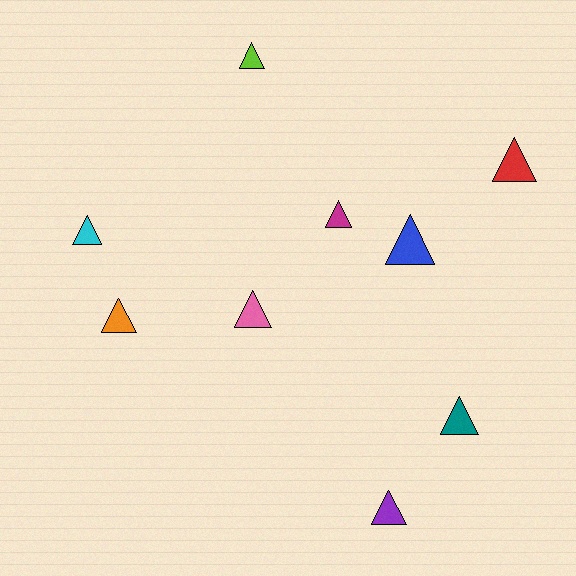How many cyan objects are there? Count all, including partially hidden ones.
There is 1 cyan object.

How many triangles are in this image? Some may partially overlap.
There are 9 triangles.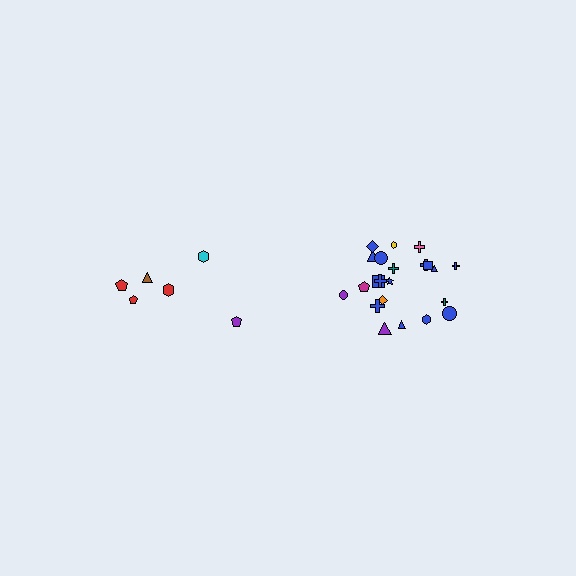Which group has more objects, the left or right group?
The right group.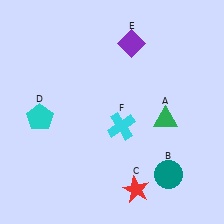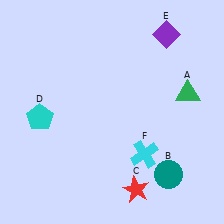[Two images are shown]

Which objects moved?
The objects that moved are: the green triangle (A), the purple diamond (E), the cyan cross (F).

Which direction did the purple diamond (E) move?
The purple diamond (E) moved right.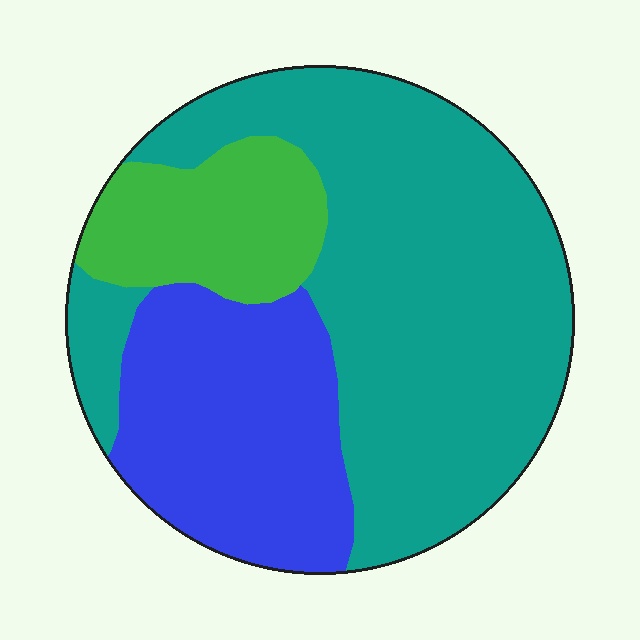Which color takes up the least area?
Green, at roughly 15%.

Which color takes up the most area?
Teal, at roughly 55%.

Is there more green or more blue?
Blue.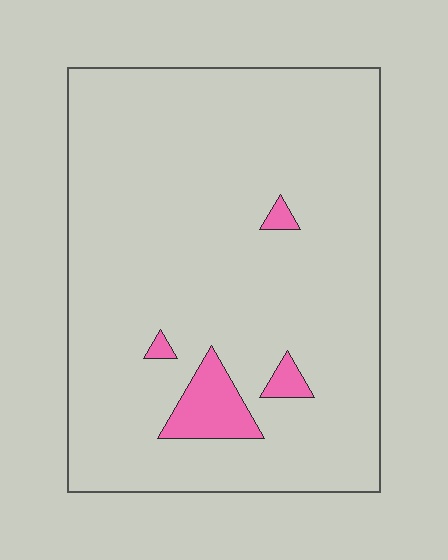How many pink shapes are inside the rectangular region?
4.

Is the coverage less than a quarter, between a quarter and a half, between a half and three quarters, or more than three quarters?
Less than a quarter.